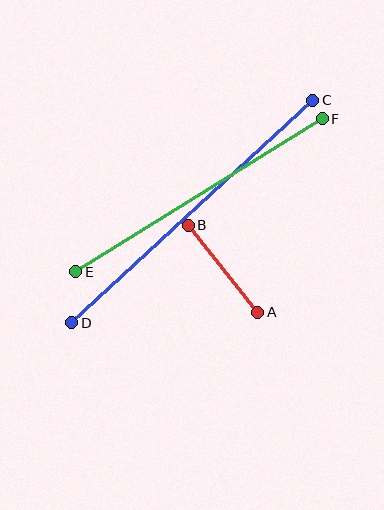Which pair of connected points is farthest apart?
Points C and D are farthest apart.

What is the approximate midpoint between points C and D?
The midpoint is at approximately (192, 211) pixels.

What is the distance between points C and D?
The distance is approximately 328 pixels.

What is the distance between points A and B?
The distance is approximately 111 pixels.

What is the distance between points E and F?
The distance is approximately 290 pixels.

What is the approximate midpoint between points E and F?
The midpoint is at approximately (199, 195) pixels.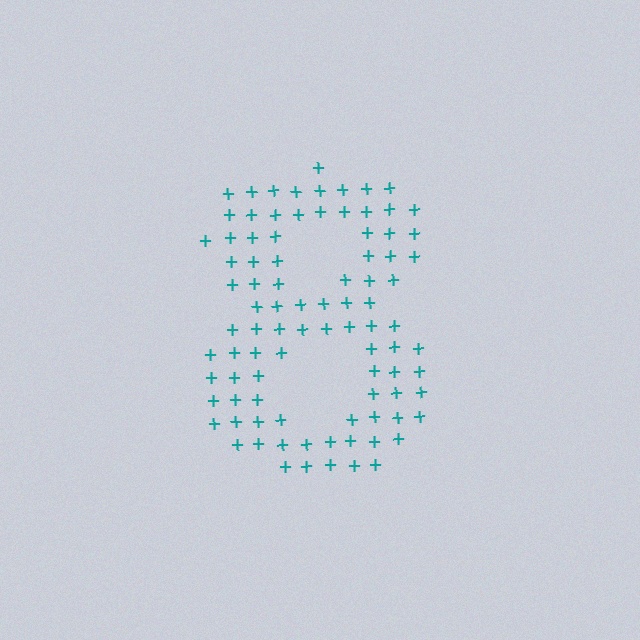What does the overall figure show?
The overall figure shows the digit 8.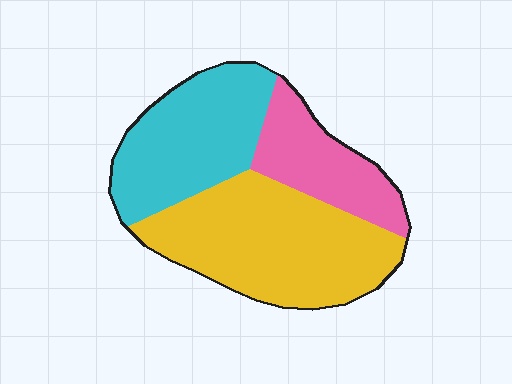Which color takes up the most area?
Yellow, at roughly 45%.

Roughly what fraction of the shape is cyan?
Cyan takes up about one third (1/3) of the shape.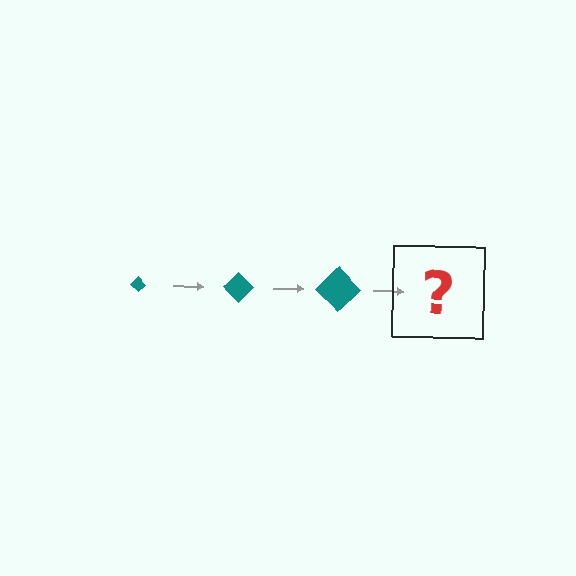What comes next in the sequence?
The next element should be a teal diamond, larger than the previous one.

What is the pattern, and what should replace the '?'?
The pattern is that the diamond gets progressively larger each step. The '?' should be a teal diamond, larger than the previous one.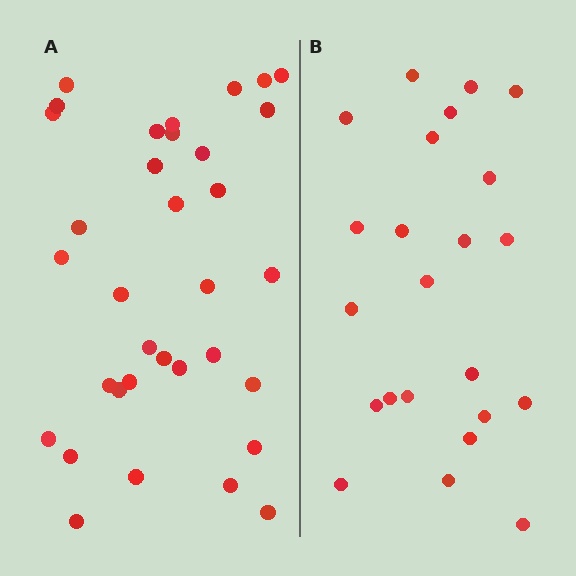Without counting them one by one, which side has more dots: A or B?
Region A (the left region) has more dots.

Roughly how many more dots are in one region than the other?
Region A has roughly 12 or so more dots than region B.